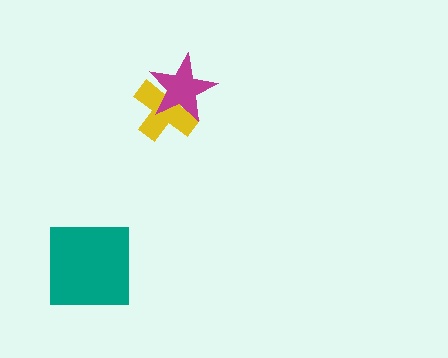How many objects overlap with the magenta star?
1 object overlaps with the magenta star.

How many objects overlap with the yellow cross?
1 object overlaps with the yellow cross.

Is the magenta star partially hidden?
No, no other shape covers it.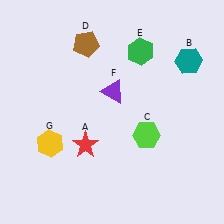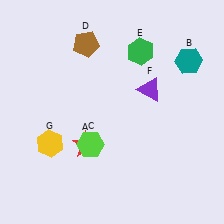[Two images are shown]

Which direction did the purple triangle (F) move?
The purple triangle (F) moved right.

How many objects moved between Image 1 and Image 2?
2 objects moved between the two images.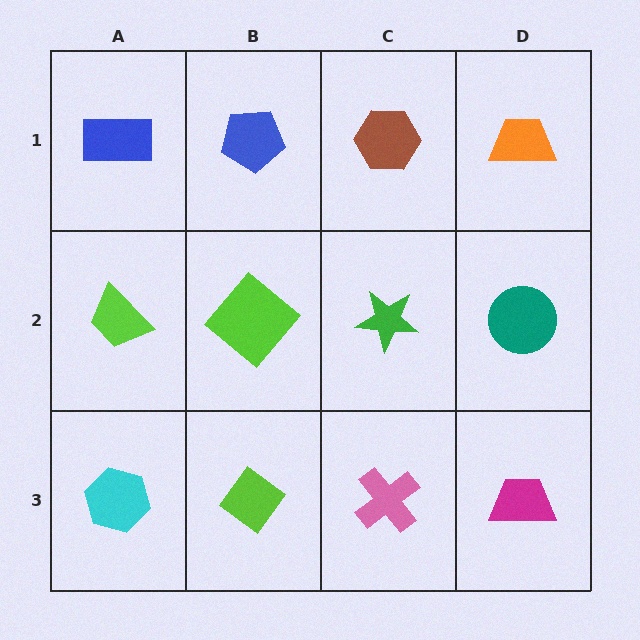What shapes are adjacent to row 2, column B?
A blue pentagon (row 1, column B), a lime diamond (row 3, column B), a lime trapezoid (row 2, column A), a green star (row 2, column C).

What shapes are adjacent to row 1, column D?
A teal circle (row 2, column D), a brown hexagon (row 1, column C).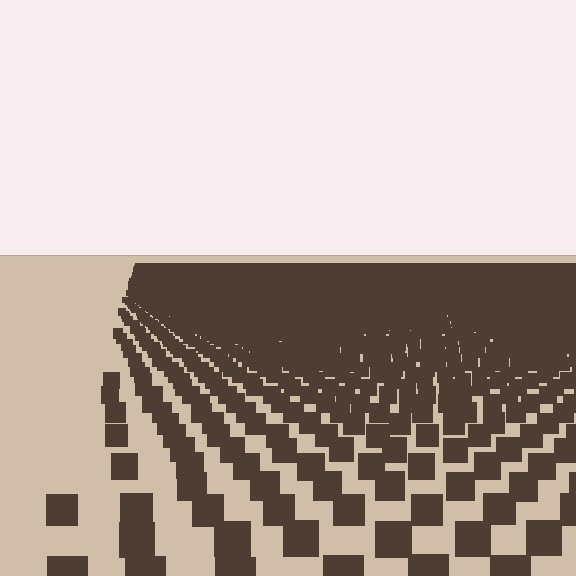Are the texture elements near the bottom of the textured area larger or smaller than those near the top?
Larger. Near the bottom, elements are closer to the viewer and appear at a bigger on-screen size.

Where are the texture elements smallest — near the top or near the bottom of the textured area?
Near the top.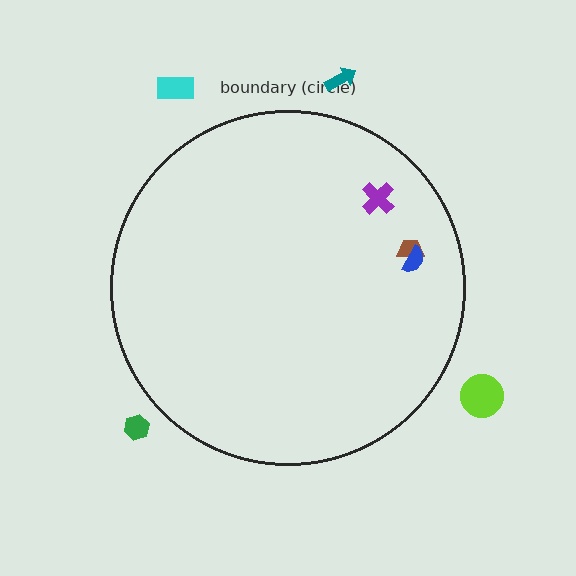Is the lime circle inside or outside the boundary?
Outside.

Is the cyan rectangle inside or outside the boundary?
Outside.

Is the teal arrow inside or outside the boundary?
Outside.